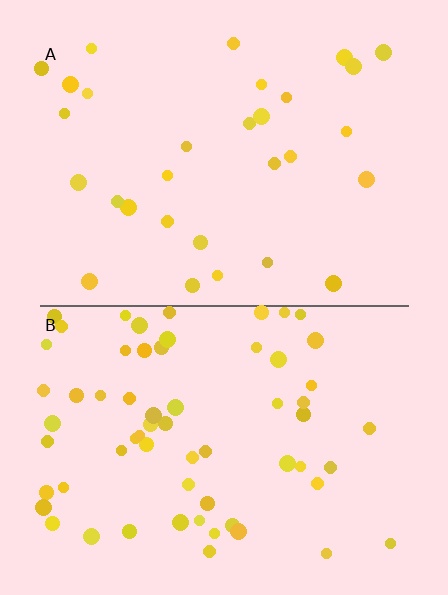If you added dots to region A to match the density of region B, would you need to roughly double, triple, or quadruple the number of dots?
Approximately double.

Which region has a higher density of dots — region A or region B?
B (the bottom).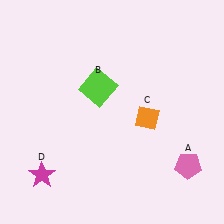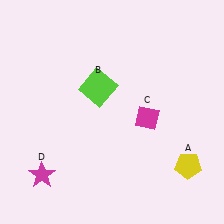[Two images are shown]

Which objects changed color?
A changed from pink to yellow. C changed from orange to magenta.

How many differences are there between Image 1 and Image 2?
There are 2 differences between the two images.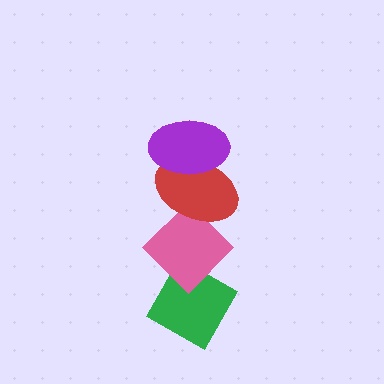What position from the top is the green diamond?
The green diamond is 4th from the top.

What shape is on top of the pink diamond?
The red ellipse is on top of the pink diamond.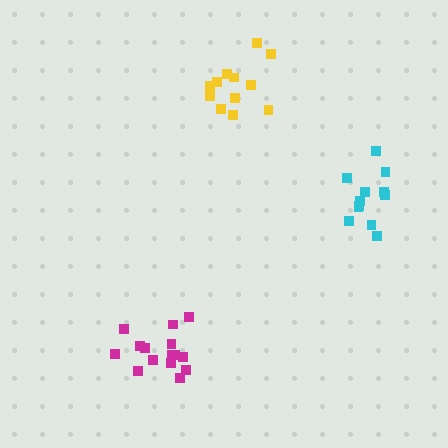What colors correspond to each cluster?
The clusters are colored: yellow, magenta, cyan.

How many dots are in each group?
Group 1: 12 dots, Group 2: 15 dots, Group 3: 12 dots (39 total).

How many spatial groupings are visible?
There are 3 spatial groupings.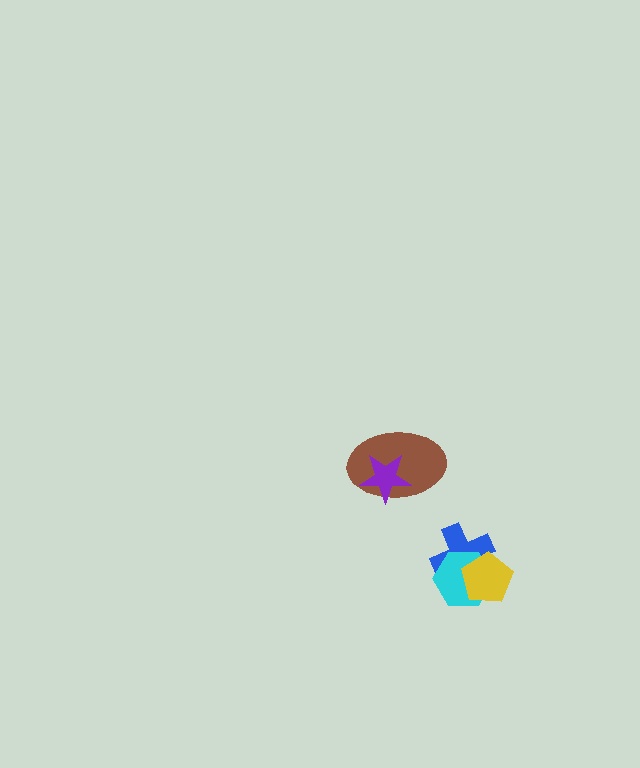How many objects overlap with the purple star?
1 object overlaps with the purple star.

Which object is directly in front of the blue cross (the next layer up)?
The cyan hexagon is directly in front of the blue cross.